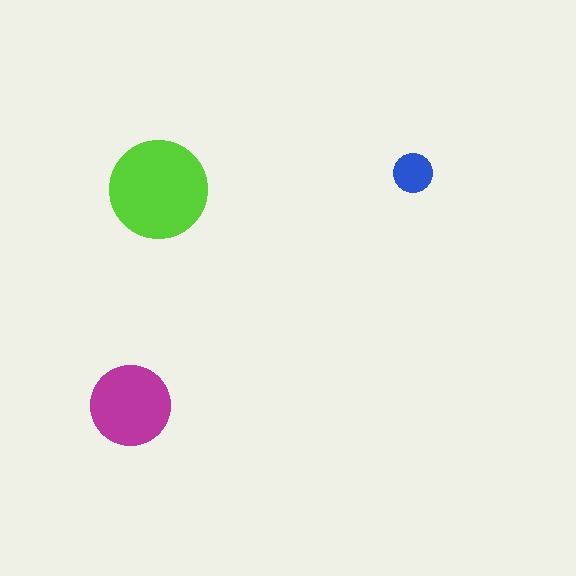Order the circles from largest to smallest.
the lime one, the magenta one, the blue one.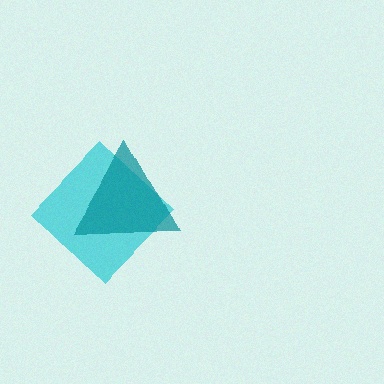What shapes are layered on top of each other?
The layered shapes are: a cyan diamond, a teal triangle.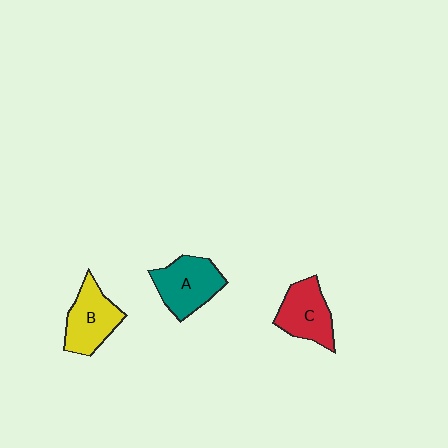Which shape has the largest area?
Shape A (teal).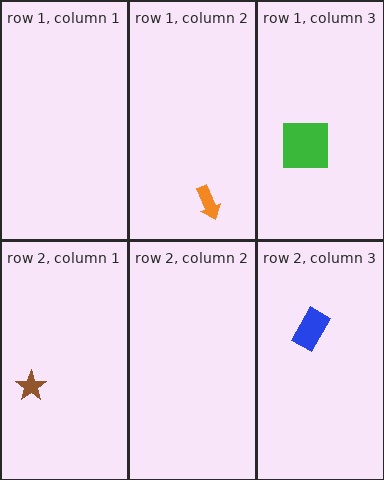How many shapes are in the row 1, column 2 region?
1.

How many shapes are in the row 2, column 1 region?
1.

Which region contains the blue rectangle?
The row 2, column 3 region.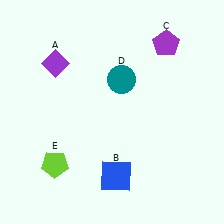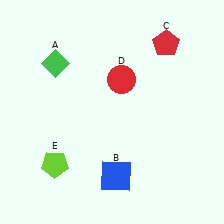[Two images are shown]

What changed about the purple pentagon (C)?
In Image 1, C is purple. In Image 2, it changed to red.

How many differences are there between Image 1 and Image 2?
There are 3 differences between the two images.